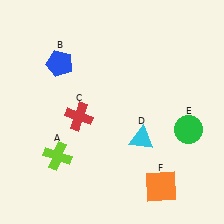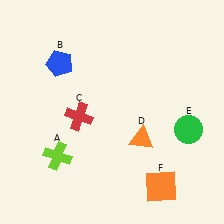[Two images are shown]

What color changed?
The triangle (D) changed from cyan in Image 1 to orange in Image 2.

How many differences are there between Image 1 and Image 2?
There is 1 difference between the two images.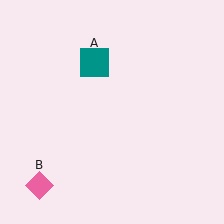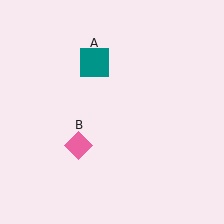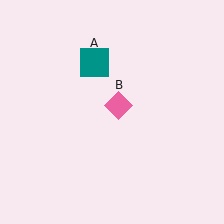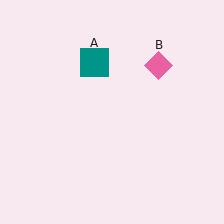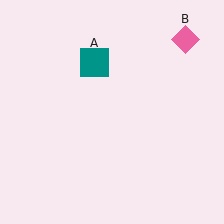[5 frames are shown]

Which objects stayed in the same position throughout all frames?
Teal square (object A) remained stationary.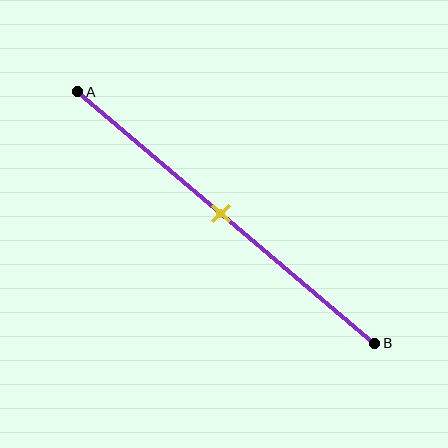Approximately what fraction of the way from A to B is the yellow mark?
The yellow mark is approximately 50% of the way from A to B.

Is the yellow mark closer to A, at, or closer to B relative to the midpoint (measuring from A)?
The yellow mark is approximately at the midpoint of segment AB.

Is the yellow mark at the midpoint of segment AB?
Yes, the mark is approximately at the midpoint.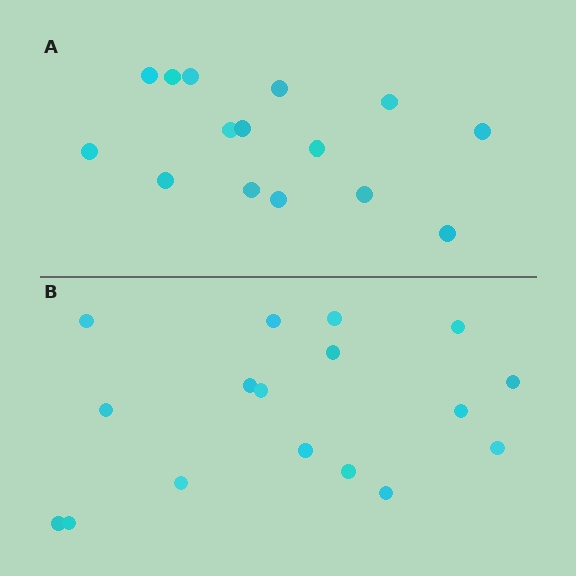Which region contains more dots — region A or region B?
Region B (the bottom region) has more dots.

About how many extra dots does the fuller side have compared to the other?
Region B has just a few more — roughly 2 or 3 more dots than region A.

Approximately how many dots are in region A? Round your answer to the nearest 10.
About 20 dots. (The exact count is 15, which rounds to 20.)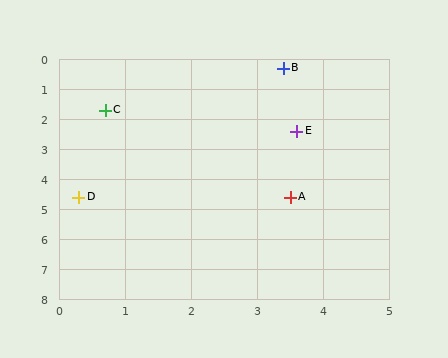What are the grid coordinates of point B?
Point B is at approximately (3.4, 0.3).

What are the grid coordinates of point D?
Point D is at approximately (0.3, 4.6).